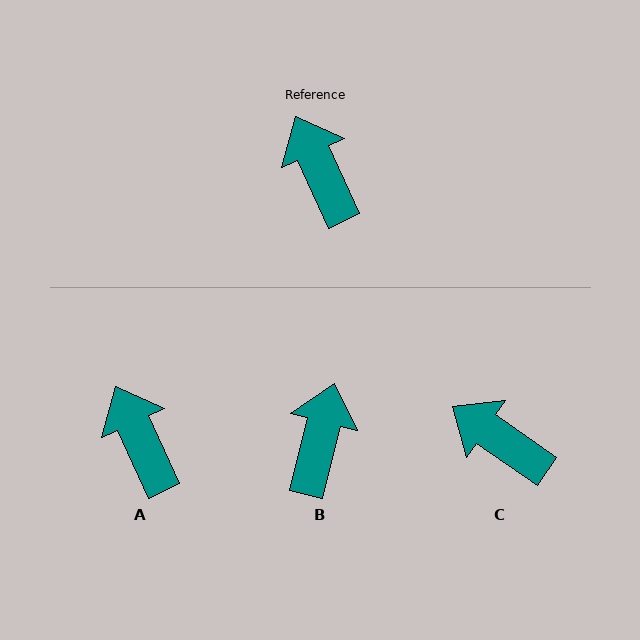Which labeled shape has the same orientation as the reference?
A.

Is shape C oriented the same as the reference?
No, it is off by about 30 degrees.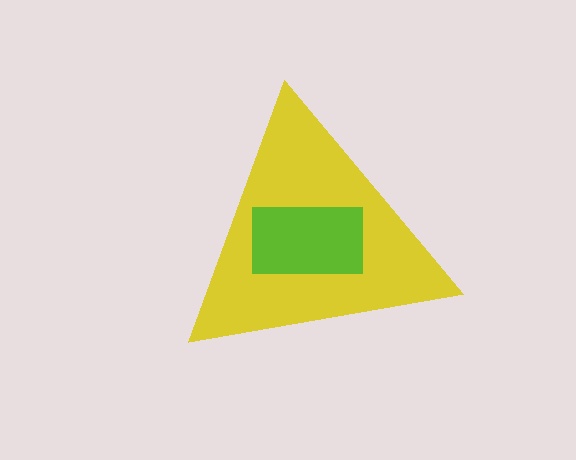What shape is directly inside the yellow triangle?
The lime rectangle.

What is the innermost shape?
The lime rectangle.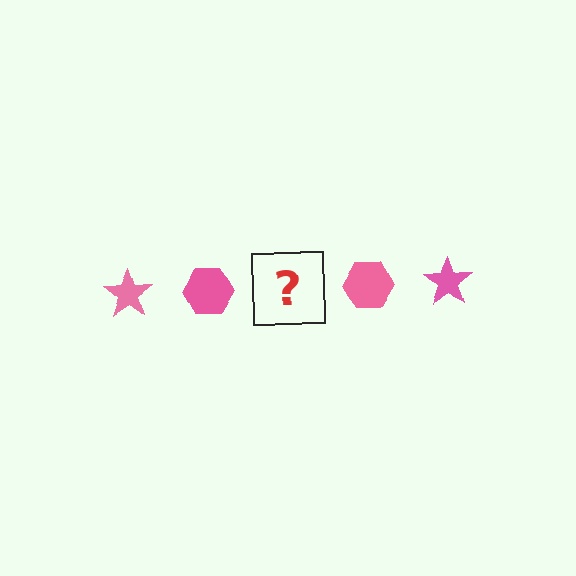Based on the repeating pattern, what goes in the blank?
The blank should be a pink star.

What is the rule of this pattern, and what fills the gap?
The rule is that the pattern cycles through star, hexagon shapes in pink. The gap should be filled with a pink star.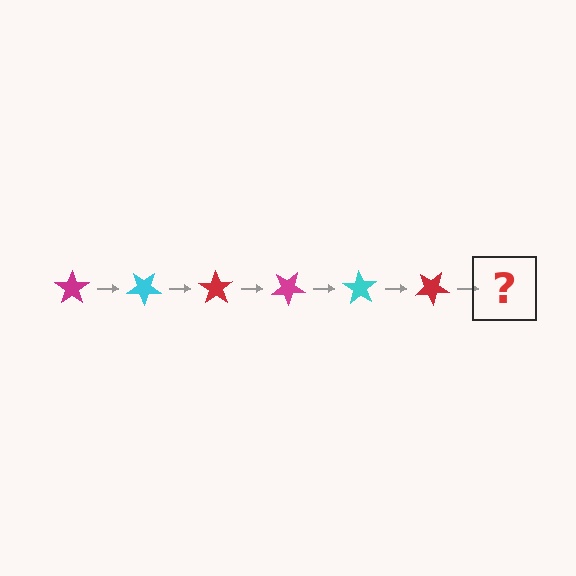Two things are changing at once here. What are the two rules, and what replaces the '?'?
The two rules are that it rotates 35 degrees each step and the color cycles through magenta, cyan, and red. The '?' should be a magenta star, rotated 210 degrees from the start.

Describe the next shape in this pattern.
It should be a magenta star, rotated 210 degrees from the start.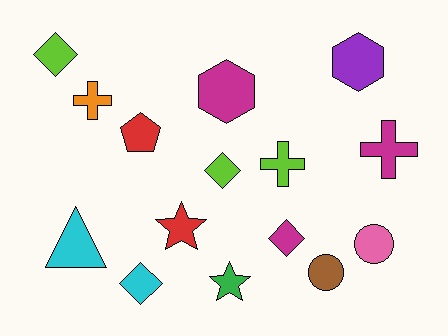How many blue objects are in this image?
There are no blue objects.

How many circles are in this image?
There are 2 circles.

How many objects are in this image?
There are 15 objects.